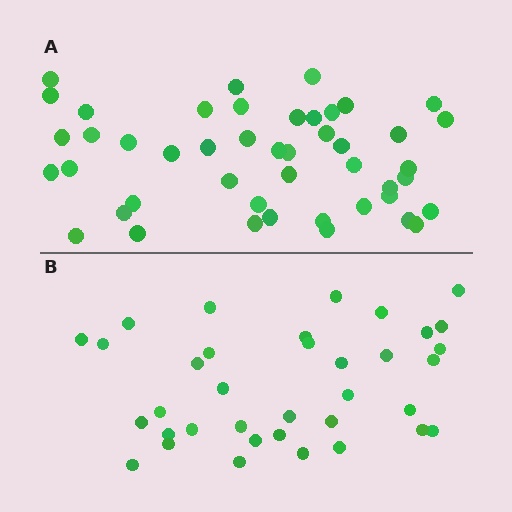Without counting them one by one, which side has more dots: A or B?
Region A (the top region) has more dots.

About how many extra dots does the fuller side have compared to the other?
Region A has roughly 10 or so more dots than region B.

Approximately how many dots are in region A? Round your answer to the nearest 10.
About 50 dots. (The exact count is 46, which rounds to 50.)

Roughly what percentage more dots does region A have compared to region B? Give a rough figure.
About 30% more.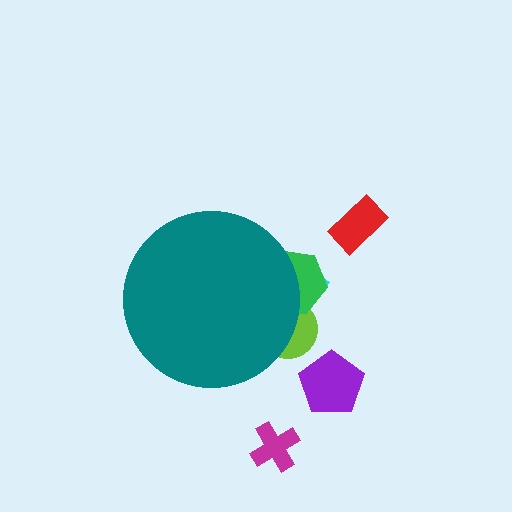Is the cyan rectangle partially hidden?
Yes, the cyan rectangle is partially hidden behind the teal circle.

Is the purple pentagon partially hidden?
No, the purple pentagon is fully visible.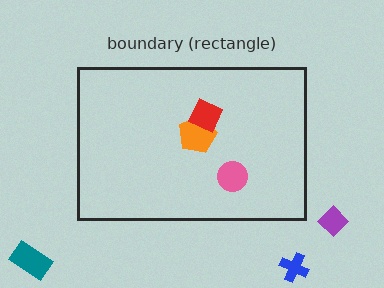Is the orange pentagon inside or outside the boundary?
Inside.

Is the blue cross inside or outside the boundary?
Outside.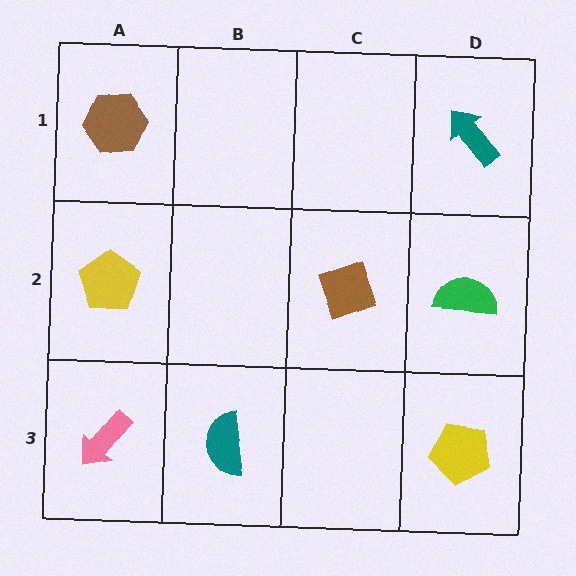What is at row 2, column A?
A yellow pentagon.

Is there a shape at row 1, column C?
No, that cell is empty.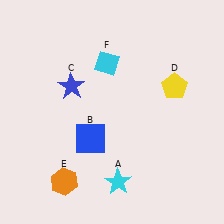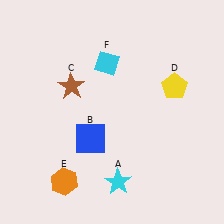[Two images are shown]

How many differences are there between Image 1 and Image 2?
There is 1 difference between the two images.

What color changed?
The star (C) changed from blue in Image 1 to brown in Image 2.